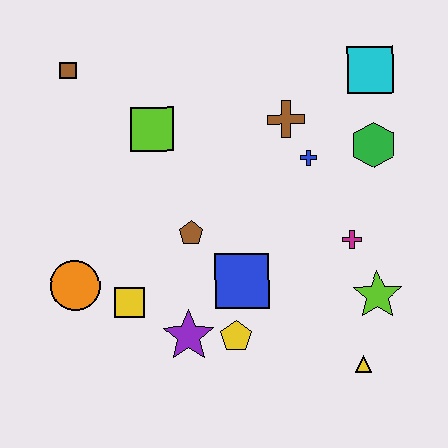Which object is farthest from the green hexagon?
The orange circle is farthest from the green hexagon.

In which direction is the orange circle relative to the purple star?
The orange circle is to the left of the purple star.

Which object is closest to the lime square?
The brown square is closest to the lime square.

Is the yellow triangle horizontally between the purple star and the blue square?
No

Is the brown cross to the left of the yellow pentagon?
No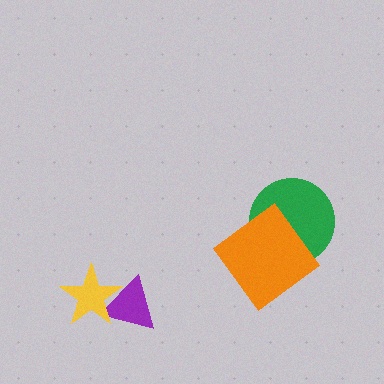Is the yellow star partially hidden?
No, no other shape covers it.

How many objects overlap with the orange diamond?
1 object overlaps with the orange diamond.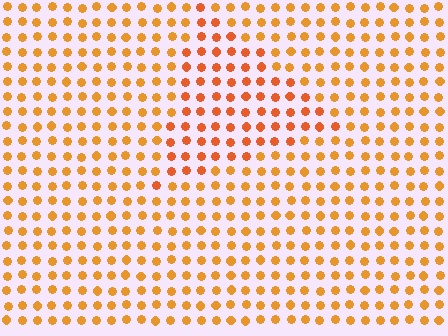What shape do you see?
I see a triangle.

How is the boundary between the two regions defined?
The boundary is defined purely by a slight shift in hue (about 19 degrees). Spacing, size, and orientation are identical on both sides.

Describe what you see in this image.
The image is filled with small orange elements in a uniform arrangement. A triangle-shaped region is visible where the elements are tinted to a slightly different hue, forming a subtle color boundary.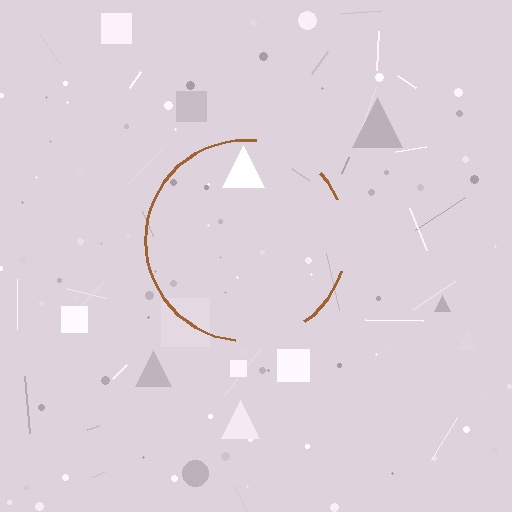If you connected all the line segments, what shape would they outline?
They would outline a circle.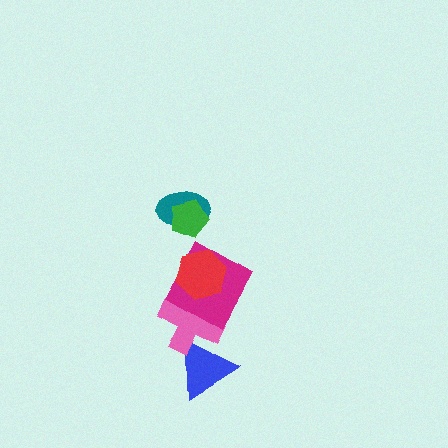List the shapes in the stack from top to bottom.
From top to bottom: the green pentagon, the teal ellipse, the red hexagon, the magenta square, the pink cross, the blue triangle.